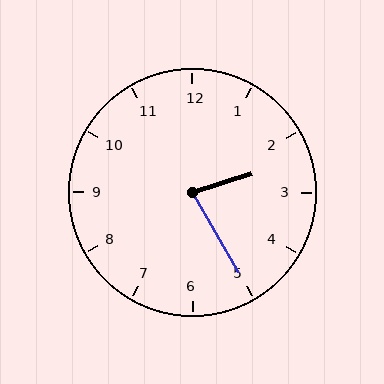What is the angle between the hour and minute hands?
Approximately 78 degrees.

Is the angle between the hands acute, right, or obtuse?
It is acute.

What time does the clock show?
2:25.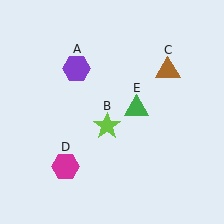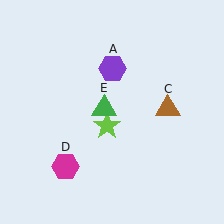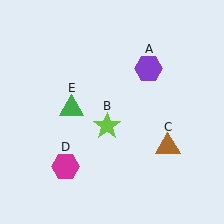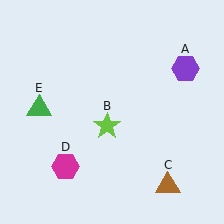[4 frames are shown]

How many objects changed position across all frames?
3 objects changed position: purple hexagon (object A), brown triangle (object C), green triangle (object E).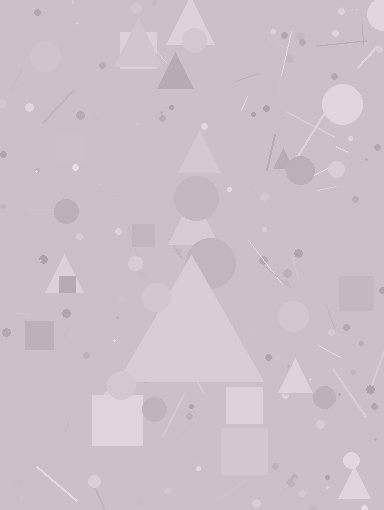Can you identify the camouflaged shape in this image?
The camouflaged shape is a triangle.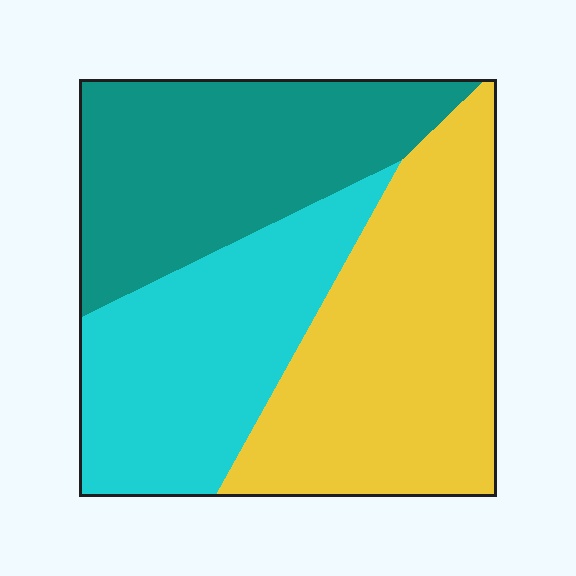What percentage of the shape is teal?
Teal takes up about one third (1/3) of the shape.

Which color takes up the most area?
Yellow, at roughly 40%.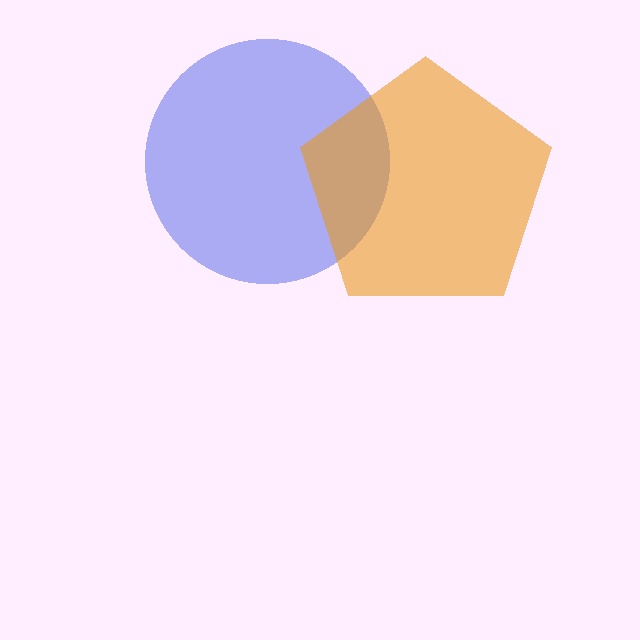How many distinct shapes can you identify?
There are 2 distinct shapes: a blue circle, an orange pentagon.